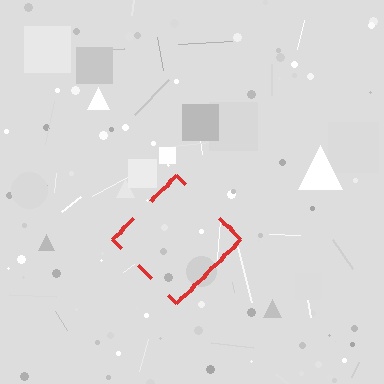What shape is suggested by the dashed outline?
The dashed outline suggests a diamond.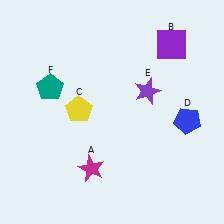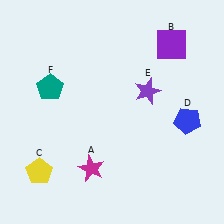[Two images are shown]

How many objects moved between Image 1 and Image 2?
1 object moved between the two images.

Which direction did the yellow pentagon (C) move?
The yellow pentagon (C) moved down.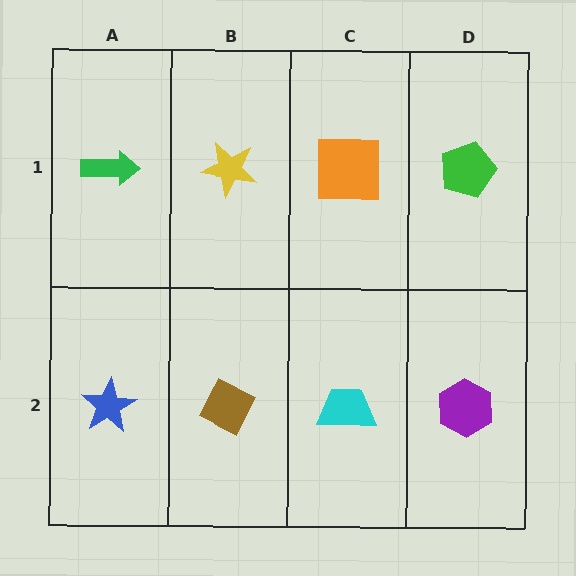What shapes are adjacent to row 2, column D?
A green pentagon (row 1, column D), a cyan trapezoid (row 2, column C).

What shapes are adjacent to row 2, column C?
An orange square (row 1, column C), a brown diamond (row 2, column B), a purple hexagon (row 2, column D).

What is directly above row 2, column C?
An orange square.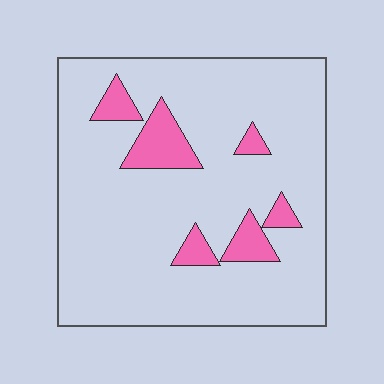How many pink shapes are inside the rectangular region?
6.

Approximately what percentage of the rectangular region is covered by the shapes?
Approximately 10%.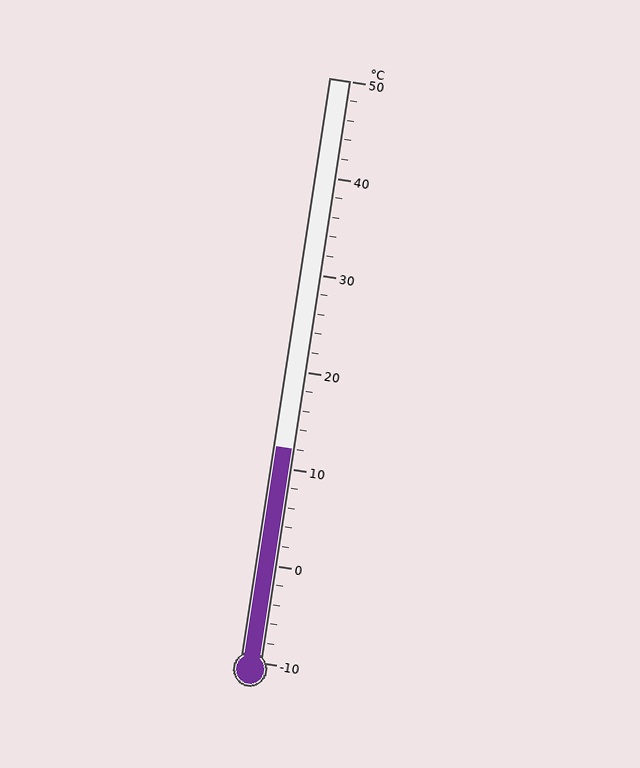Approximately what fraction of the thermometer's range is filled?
The thermometer is filled to approximately 35% of its range.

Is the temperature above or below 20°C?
The temperature is below 20°C.